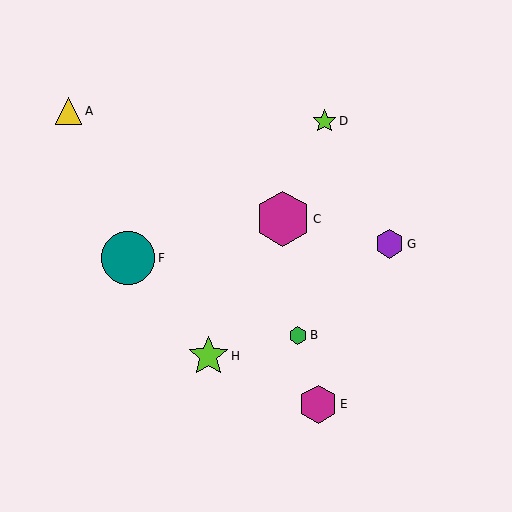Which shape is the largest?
The magenta hexagon (labeled C) is the largest.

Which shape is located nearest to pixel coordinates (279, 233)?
The magenta hexagon (labeled C) at (283, 219) is nearest to that location.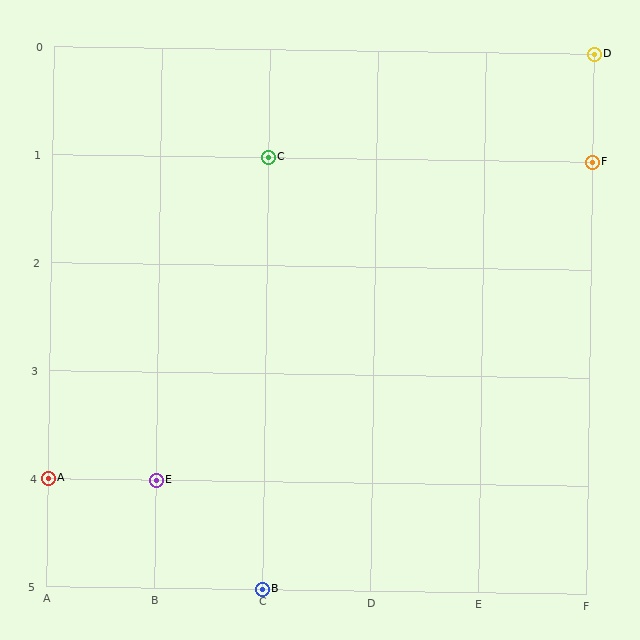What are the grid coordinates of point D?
Point D is at grid coordinates (F, 0).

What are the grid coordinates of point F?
Point F is at grid coordinates (F, 1).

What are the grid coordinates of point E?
Point E is at grid coordinates (B, 4).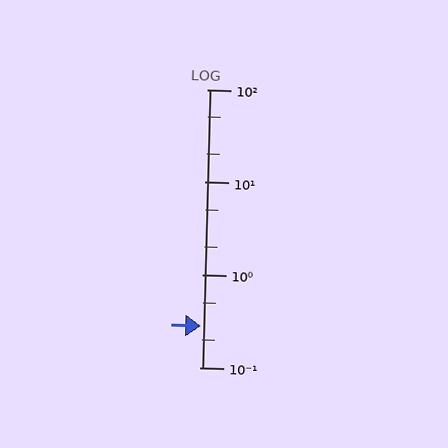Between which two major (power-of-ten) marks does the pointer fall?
The pointer is between 0.1 and 1.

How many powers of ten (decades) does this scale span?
The scale spans 3 decades, from 0.1 to 100.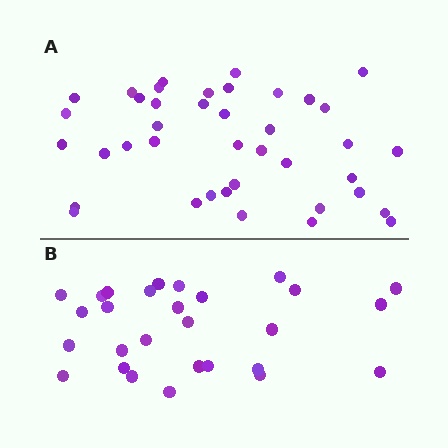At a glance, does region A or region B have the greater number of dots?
Region A (the top region) has more dots.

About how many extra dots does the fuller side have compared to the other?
Region A has roughly 12 or so more dots than region B.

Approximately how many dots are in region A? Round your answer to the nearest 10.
About 40 dots.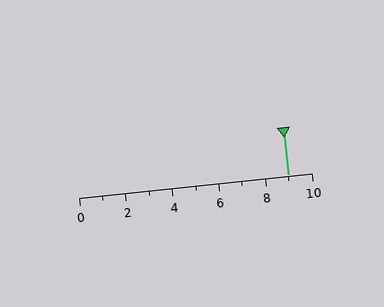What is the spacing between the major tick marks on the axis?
The major ticks are spaced 2 apart.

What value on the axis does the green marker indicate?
The marker indicates approximately 9.